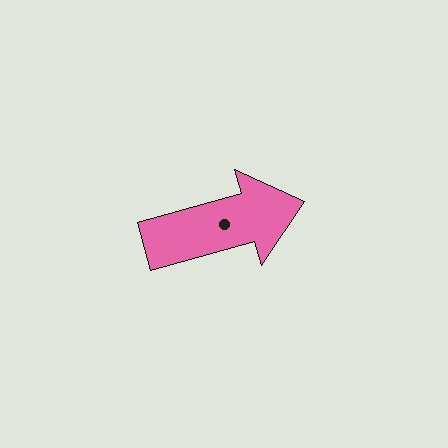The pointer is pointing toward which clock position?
Roughly 2 o'clock.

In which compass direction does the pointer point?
East.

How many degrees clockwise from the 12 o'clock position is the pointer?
Approximately 74 degrees.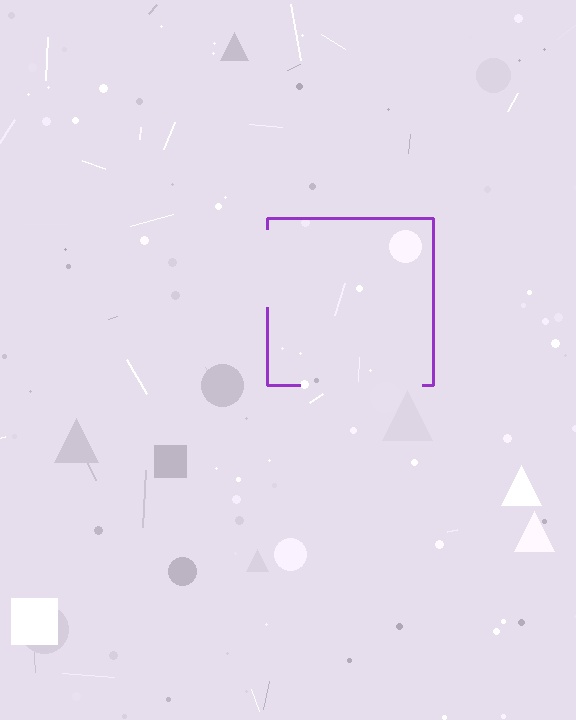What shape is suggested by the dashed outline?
The dashed outline suggests a square.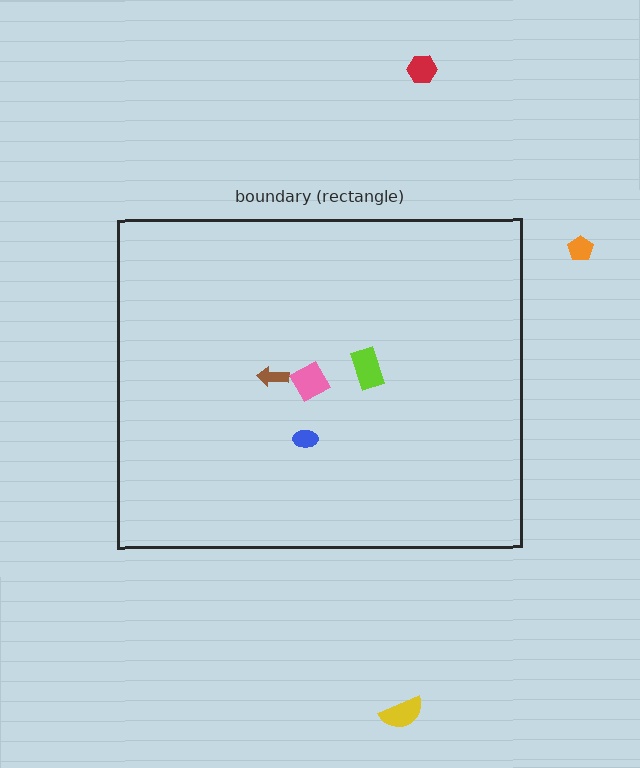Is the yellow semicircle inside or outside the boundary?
Outside.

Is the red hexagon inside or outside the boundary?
Outside.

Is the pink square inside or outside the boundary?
Inside.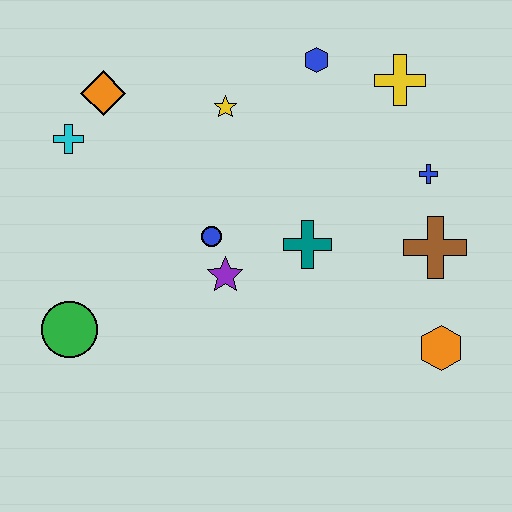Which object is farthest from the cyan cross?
The orange hexagon is farthest from the cyan cross.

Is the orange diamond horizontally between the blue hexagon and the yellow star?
No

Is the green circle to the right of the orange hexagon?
No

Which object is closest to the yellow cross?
The blue hexagon is closest to the yellow cross.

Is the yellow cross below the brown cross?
No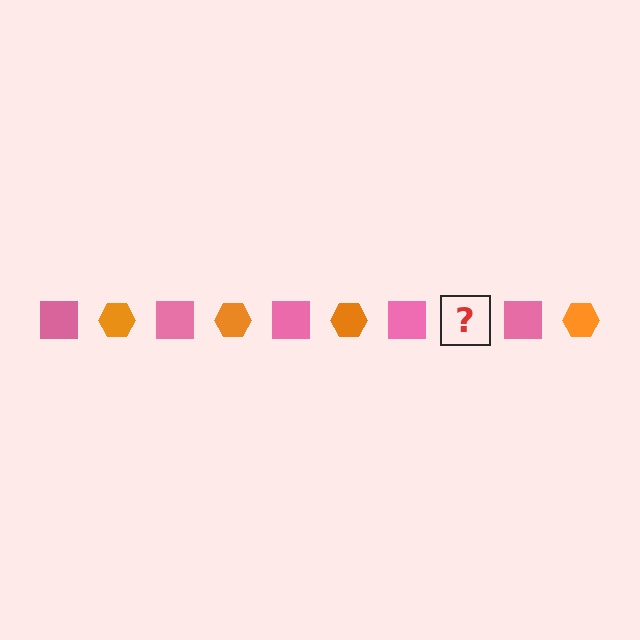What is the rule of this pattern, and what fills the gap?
The rule is that the pattern alternates between pink square and orange hexagon. The gap should be filled with an orange hexagon.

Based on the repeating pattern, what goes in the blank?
The blank should be an orange hexagon.